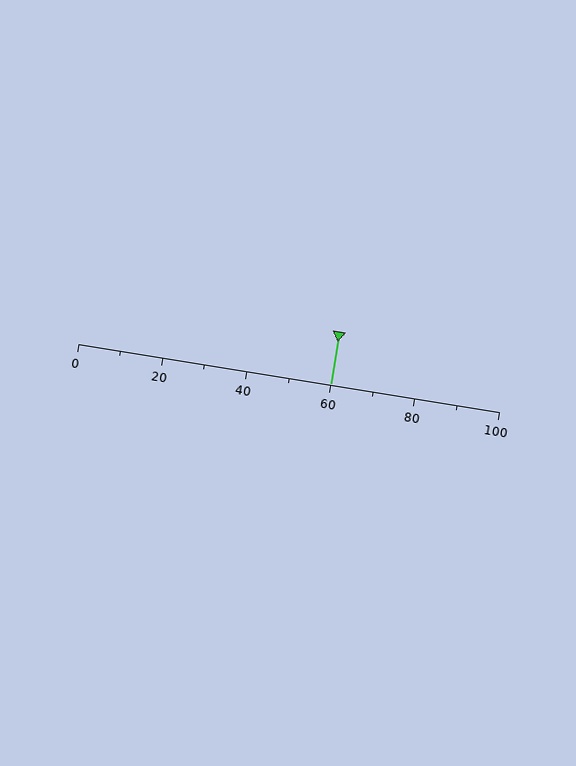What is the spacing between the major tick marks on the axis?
The major ticks are spaced 20 apart.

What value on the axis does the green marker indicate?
The marker indicates approximately 60.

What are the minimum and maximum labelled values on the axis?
The axis runs from 0 to 100.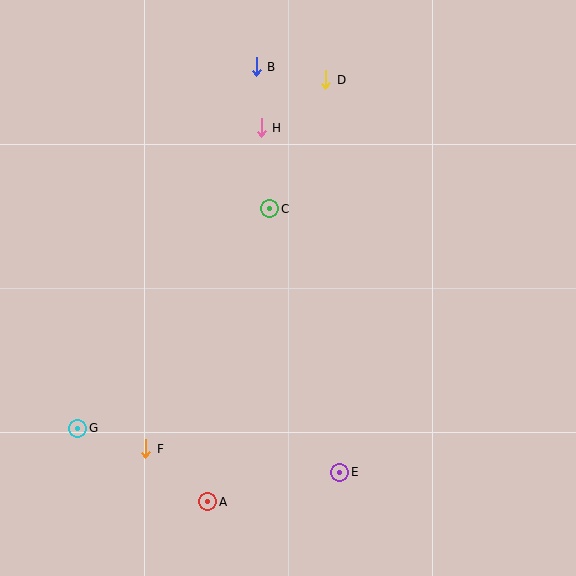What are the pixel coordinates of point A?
Point A is at (208, 502).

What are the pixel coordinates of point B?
Point B is at (256, 67).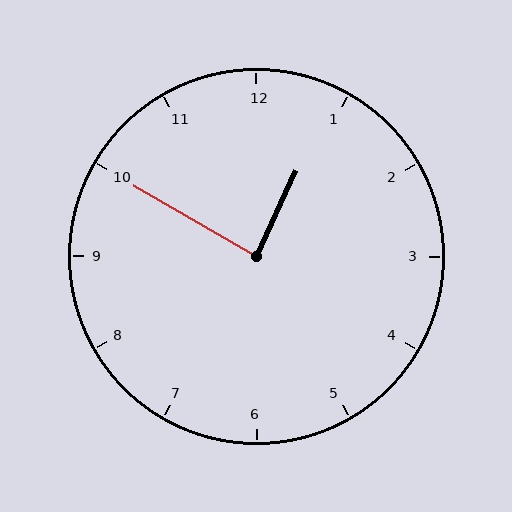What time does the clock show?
12:50.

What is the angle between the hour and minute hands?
Approximately 85 degrees.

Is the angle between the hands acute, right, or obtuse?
It is right.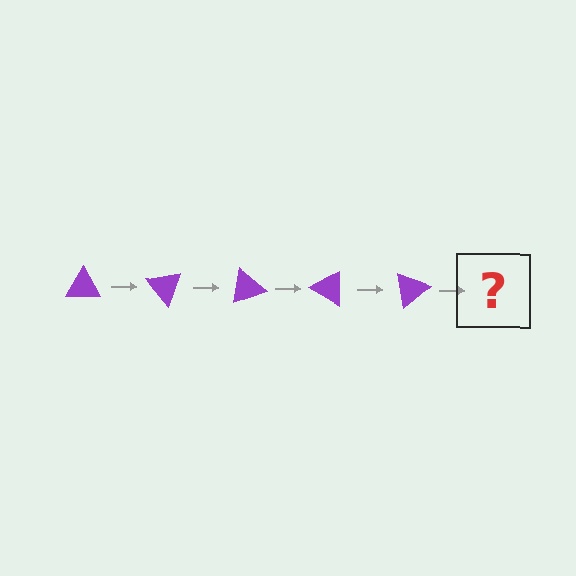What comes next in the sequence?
The next element should be a purple triangle rotated 250 degrees.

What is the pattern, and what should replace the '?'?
The pattern is that the triangle rotates 50 degrees each step. The '?' should be a purple triangle rotated 250 degrees.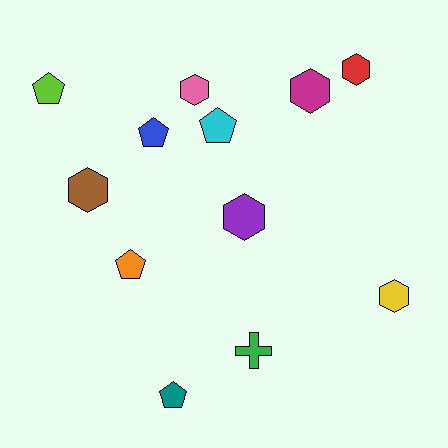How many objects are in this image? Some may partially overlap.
There are 12 objects.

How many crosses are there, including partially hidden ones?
There is 1 cross.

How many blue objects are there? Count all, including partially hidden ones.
There is 1 blue object.